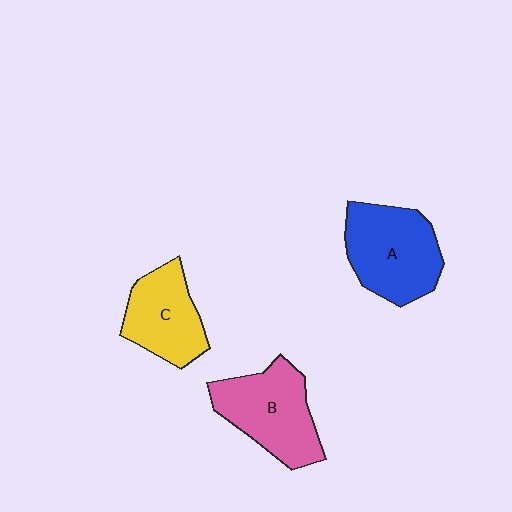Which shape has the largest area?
Shape A (blue).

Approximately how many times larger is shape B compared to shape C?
Approximately 1.2 times.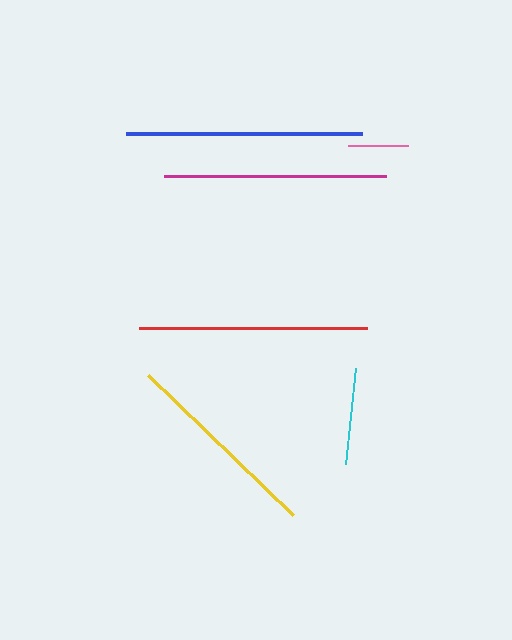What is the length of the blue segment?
The blue segment is approximately 236 pixels long.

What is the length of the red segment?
The red segment is approximately 228 pixels long.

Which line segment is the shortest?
The pink line is the shortest at approximately 61 pixels.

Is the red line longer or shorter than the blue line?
The blue line is longer than the red line.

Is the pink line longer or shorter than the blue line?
The blue line is longer than the pink line.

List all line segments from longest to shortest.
From longest to shortest: blue, red, magenta, yellow, cyan, pink.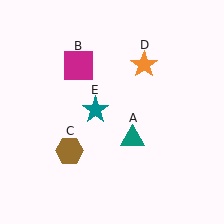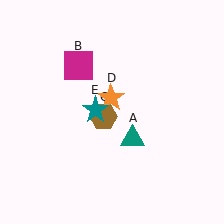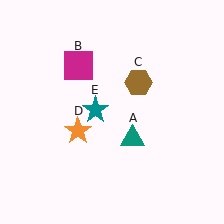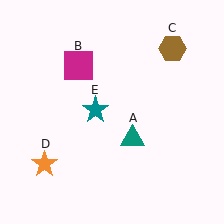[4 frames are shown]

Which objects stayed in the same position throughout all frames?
Teal triangle (object A) and magenta square (object B) and teal star (object E) remained stationary.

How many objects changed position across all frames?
2 objects changed position: brown hexagon (object C), orange star (object D).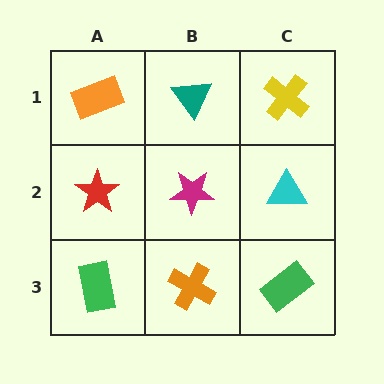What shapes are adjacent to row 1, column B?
A magenta star (row 2, column B), an orange rectangle (row 1, column A), a yellow cross (row 1, column C).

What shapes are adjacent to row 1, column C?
A cyan triangle (row 2, column C), a teal triangle (row 1, column B).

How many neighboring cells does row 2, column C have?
3.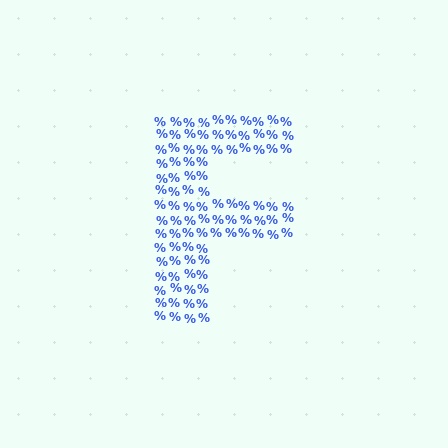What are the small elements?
The small elements are percent signs.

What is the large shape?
The large shape is the letter F.